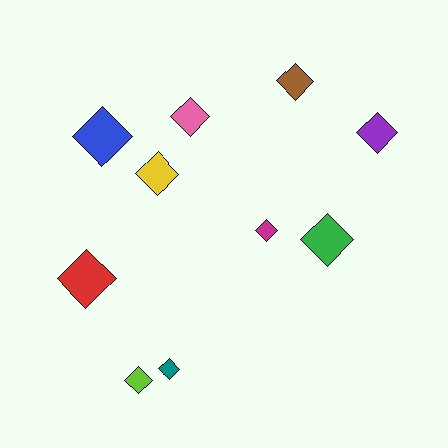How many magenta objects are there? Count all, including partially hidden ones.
There is 1 magenta object.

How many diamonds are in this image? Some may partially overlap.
There are 10 diamonds.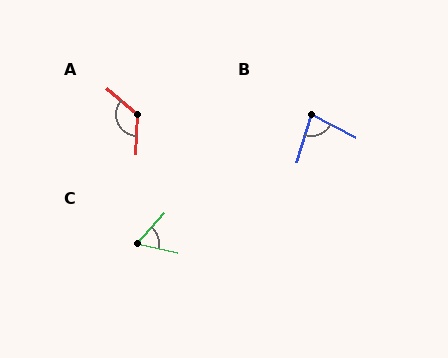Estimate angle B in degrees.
Approximately 79 degrees.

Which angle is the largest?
A, at approximately 129 degrees.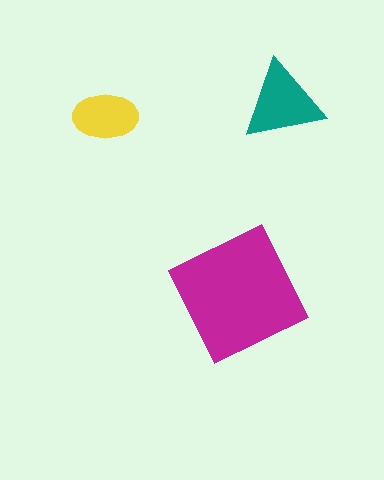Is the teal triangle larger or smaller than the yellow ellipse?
Larger.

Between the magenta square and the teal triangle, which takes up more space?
The magenta square.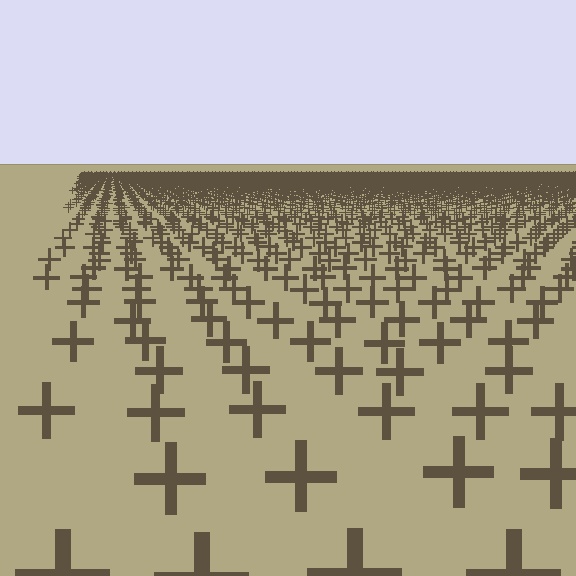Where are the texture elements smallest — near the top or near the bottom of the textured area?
Near the top.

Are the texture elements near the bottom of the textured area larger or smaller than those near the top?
Larger. Near the bottom, elements are closer to the viewer and appear at a bigger on-screen size.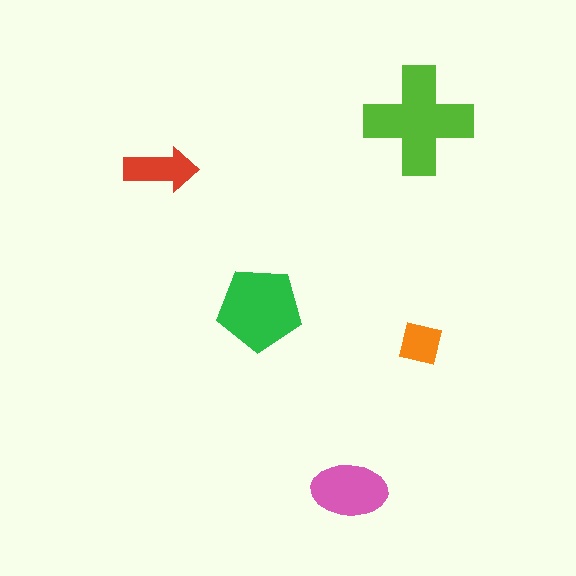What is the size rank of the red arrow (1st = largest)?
4th.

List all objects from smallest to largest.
The orange square, the red arrow, the pink ellipse, the green pentagon, the lime cross.